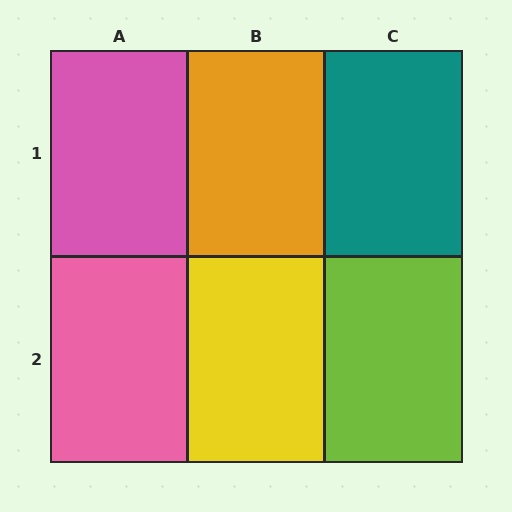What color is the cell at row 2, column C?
Lime.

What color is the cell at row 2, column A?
Pink.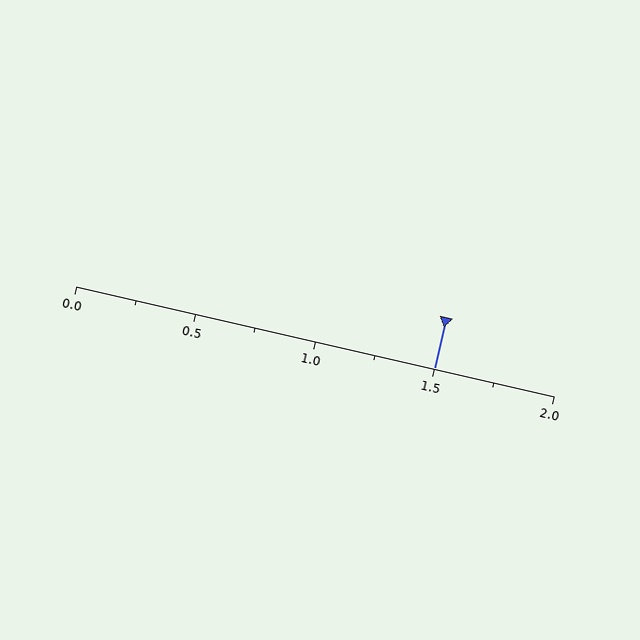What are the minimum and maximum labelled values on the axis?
The axis runs from 0.0 to 2.0.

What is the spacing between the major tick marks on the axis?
The major ticks are spaced 0.5 apart.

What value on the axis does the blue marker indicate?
The marker indicates approximately 1.5.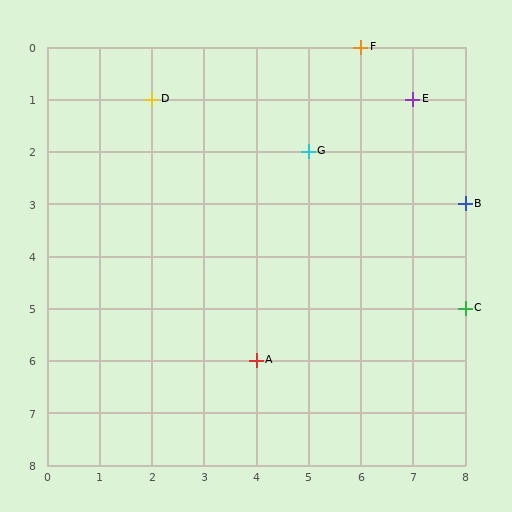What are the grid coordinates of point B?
Point B is at grid coordinates (8, 3).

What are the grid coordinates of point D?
Point D is at grid coordinates (2, 1).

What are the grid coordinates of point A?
Point A is at grid coordinates (4, 6).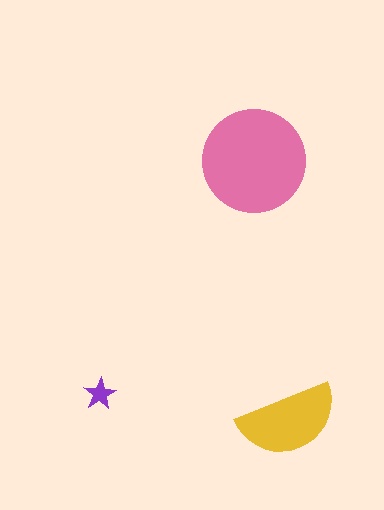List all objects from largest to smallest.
The pink circle, the yellow semicircle, the purple star.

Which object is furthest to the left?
The purple star is leftmost.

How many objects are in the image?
There are 3 objects in the image.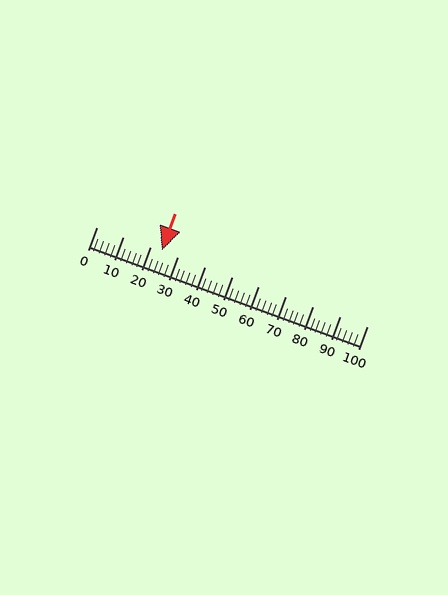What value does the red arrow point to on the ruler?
The red arrow points to approximately 24.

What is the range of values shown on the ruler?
The ruler shows values from 0 to 100.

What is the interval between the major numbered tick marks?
The major tick marks are spaced 10 units apart.